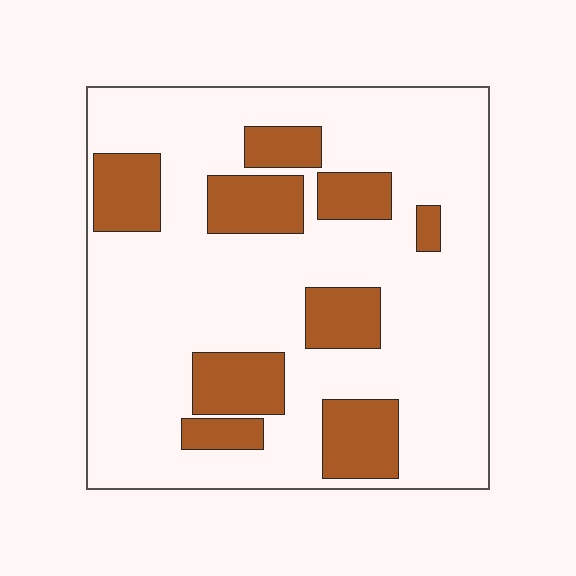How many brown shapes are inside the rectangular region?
9.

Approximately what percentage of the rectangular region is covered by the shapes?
Approximately 25%.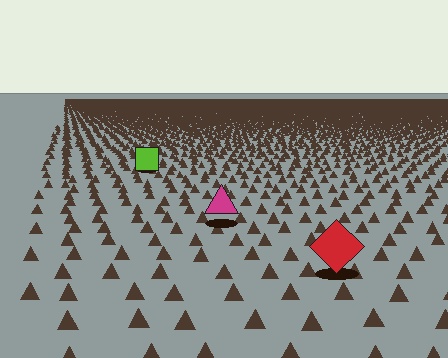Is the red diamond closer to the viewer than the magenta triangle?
Yes. The red diamond is closer — you can tell from the texture gradient: the ground texture is coarser near it.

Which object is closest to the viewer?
The red diamond is closest. The texture marks near it are larger and more spread out.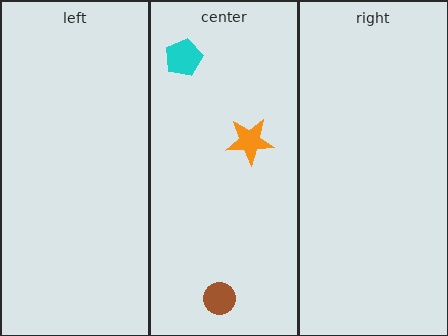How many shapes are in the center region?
3.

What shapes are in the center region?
The cyan pentagon, the brown circle, the orange star.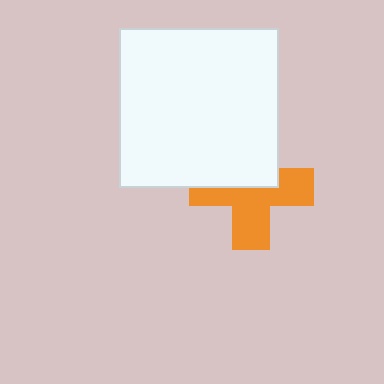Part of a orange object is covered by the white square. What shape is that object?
It is a cross.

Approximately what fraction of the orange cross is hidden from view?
Roughly 43% of the orange cross is hidden behind the white square.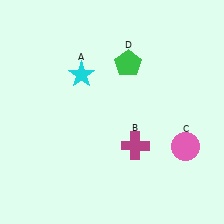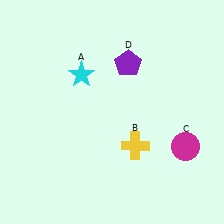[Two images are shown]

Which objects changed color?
B changed from magenta to yellow. C changed from pink to magenta. D changed from green to purple.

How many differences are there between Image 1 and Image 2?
There are 3 differences between the two images.